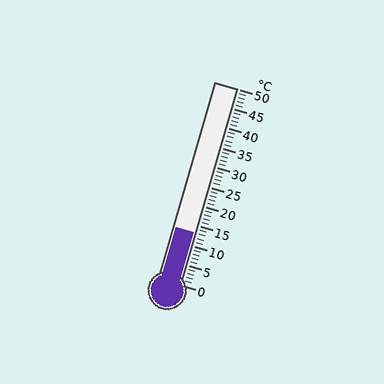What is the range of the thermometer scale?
The thermometer scale ranges from 0°C to 50°C.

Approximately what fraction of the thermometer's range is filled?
The thermometer is filled to approximately 25% of its range.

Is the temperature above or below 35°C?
The temperature is below 35°C.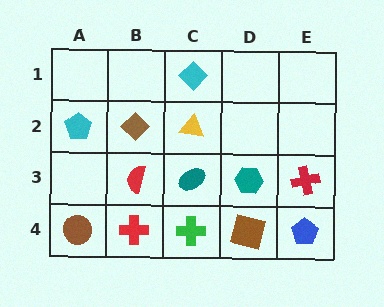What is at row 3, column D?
A teal hexagon.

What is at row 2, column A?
A cyan pentagon.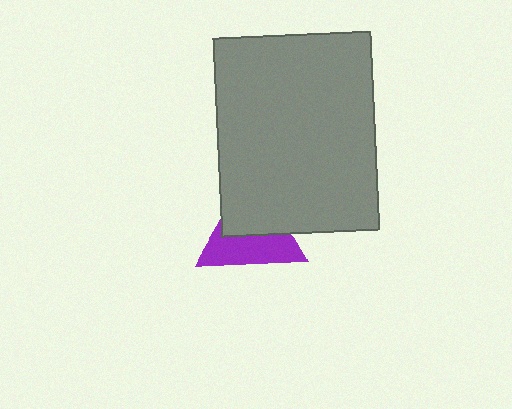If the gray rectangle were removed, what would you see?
You would see the complete purple triangle.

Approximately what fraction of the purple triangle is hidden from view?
Roughly 49% of the purple triangle is hidden behind the gray rectangle.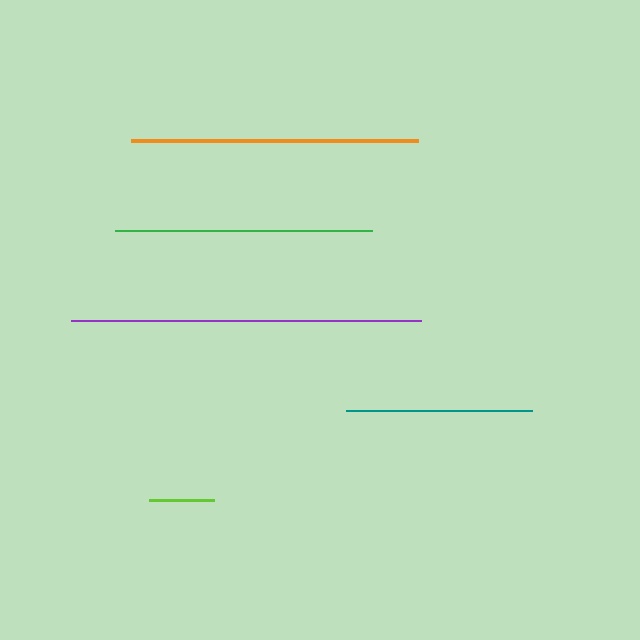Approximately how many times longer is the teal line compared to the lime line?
The teal line is approximately 2.8 times the length of the lime line.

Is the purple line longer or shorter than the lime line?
The purple line is longer than the lime line.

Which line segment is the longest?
The purple line is the longest at approximately 349 pixels.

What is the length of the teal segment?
The teal segment is approximately 185 pixels long.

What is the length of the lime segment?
The lime segment is approximately 65 pixels long.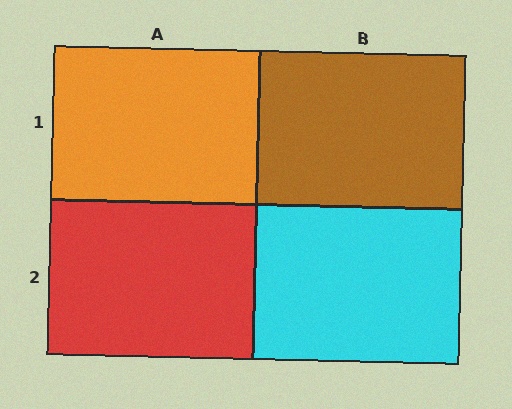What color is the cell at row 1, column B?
Brown.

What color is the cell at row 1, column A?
Orange.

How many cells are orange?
1 cell is orange.